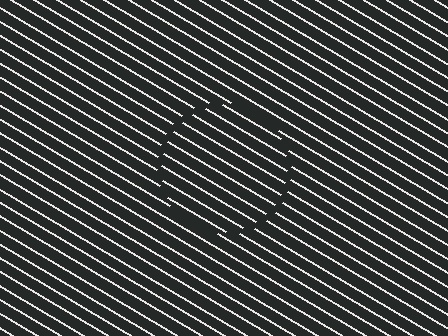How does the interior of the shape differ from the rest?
The interior of the shape contains the same grating, shifted by half a period — the contour is defined by the phase discontinuity where line-ends from the inner and outer gratings abut.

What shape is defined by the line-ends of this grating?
An illusory circle. The interior of the shape contains the same grating, shifted by half a period — the contour is defined by the phase discontinuity where line-ends from the inner and outer gratings abut.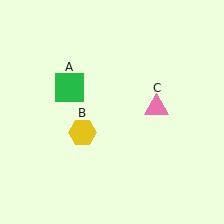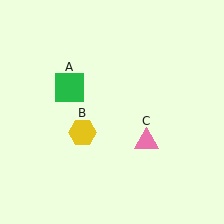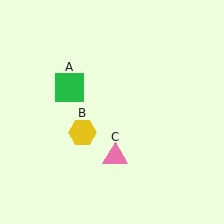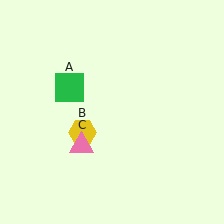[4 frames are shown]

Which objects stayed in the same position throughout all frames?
Green square (object A) and yellow hexagon (object B) remained stationary.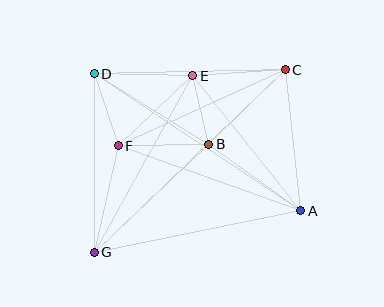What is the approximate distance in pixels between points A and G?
The distance between A and G is approximately 211 pixels.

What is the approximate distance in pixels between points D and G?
The distance between D and G is approximately 179 pixels.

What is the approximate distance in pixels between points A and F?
The distance between A and F is approximately 194 pixels.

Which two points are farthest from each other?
Points C and G are farthest from each other.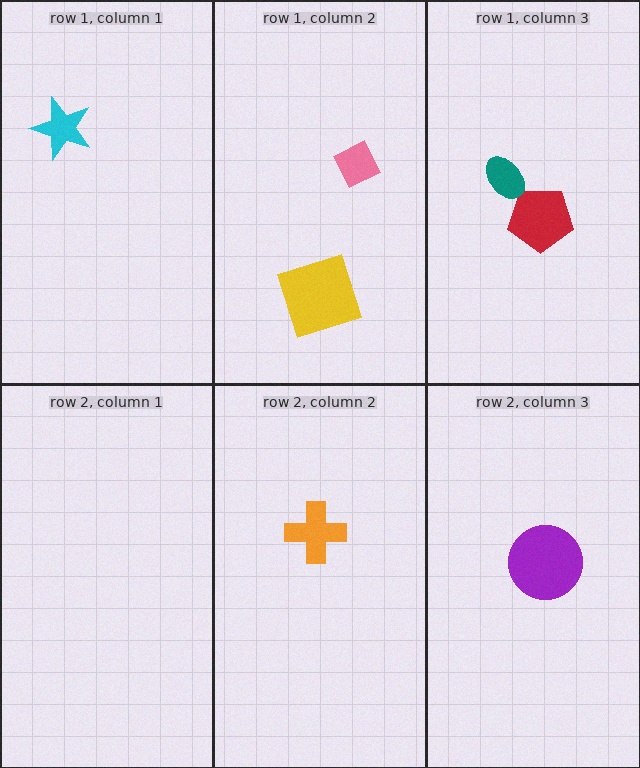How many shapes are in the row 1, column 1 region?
1.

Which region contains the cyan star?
The row 1, column 1 region.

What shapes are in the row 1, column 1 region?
The cyan star.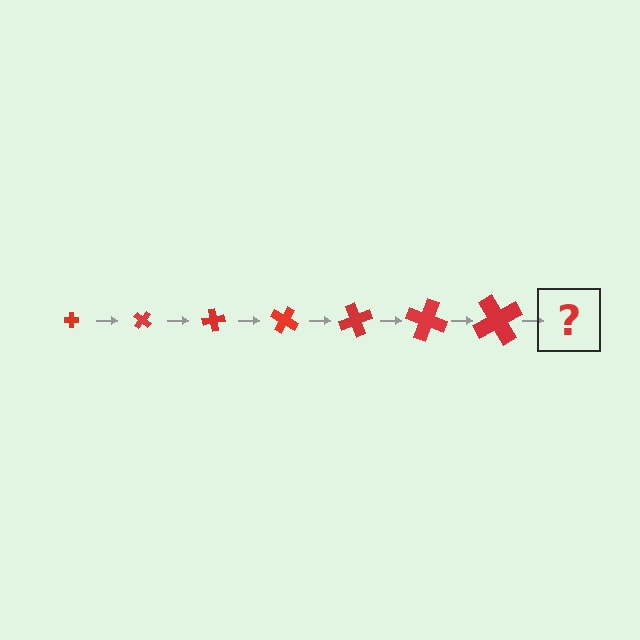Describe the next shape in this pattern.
It should be a cross, larger than the previous one and rotated 280 degrees from the start.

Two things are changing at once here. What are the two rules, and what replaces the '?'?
The two rules are that the cross grows larger each step and it rotates 40 degrees each step. The '?' should be a cross, larger than the previous one and rotated 280 degrees from the start.